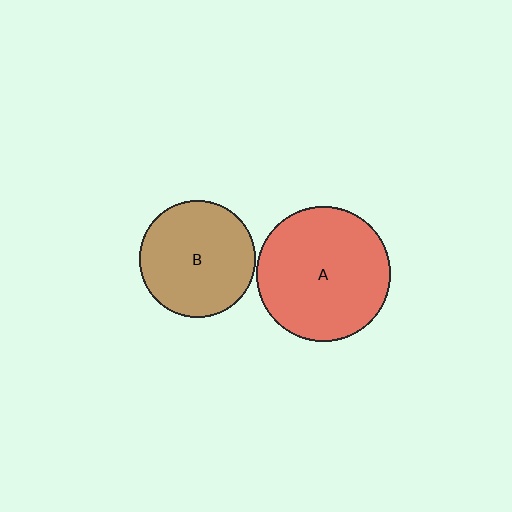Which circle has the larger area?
Circle A (red).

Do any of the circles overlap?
No, none of the circles overlap.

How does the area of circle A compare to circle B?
Approximately 1.3 times.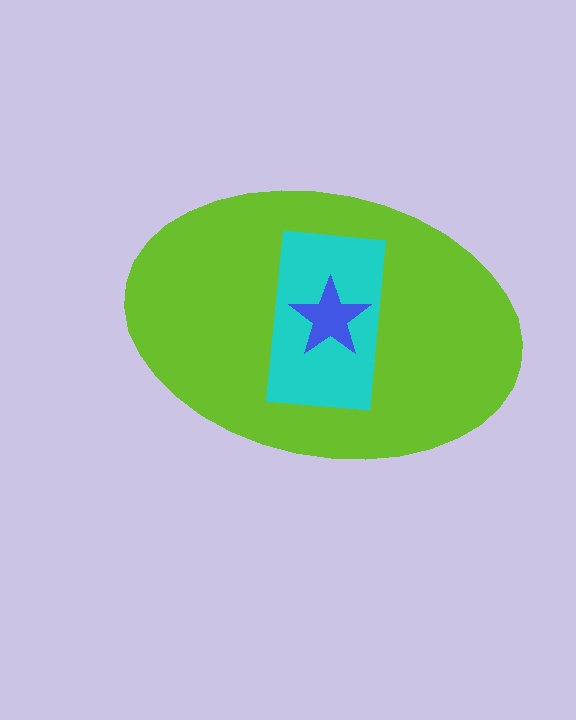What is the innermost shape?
The blue star.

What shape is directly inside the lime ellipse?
The cyan rectangle.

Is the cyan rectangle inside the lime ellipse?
Yes.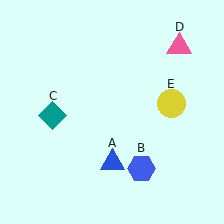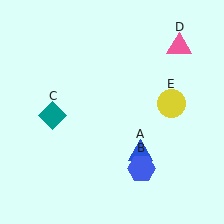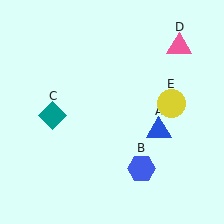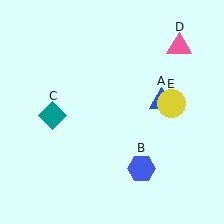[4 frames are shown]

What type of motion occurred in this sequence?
The blue triangle (object A) rotated counterclockwise around the center of the scene.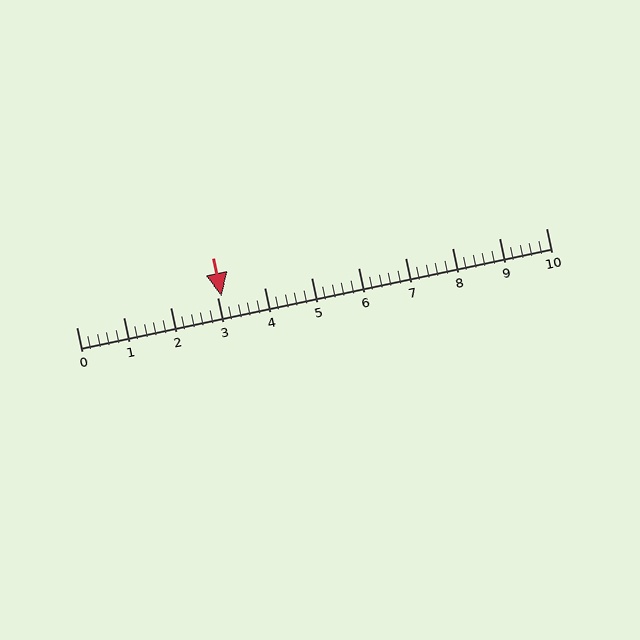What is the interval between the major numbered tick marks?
The major tick marks are spaced 1 units apart.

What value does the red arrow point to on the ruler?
The red arrow points to approximately 3.1.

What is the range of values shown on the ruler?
The ruler shows values from 0 to 10.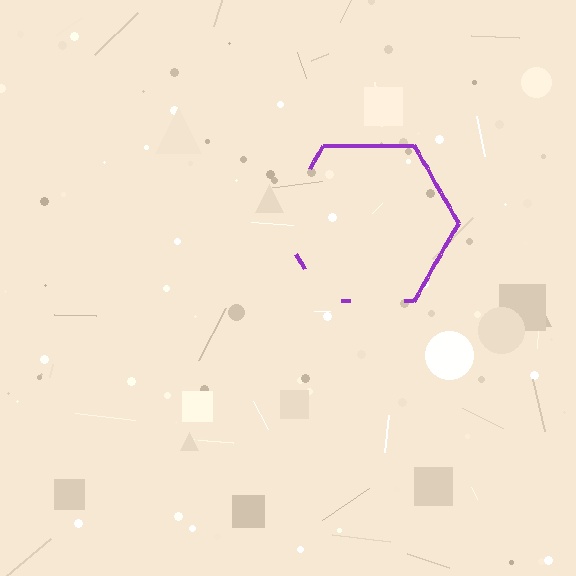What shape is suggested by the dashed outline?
The dashed outline suggests a hexagon.